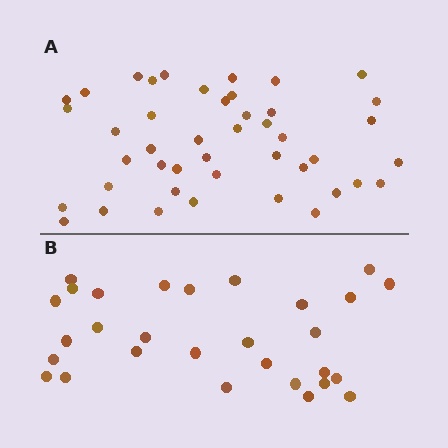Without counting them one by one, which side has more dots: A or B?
Region A (the top region) has more dots.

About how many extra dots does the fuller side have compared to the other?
Region A has approximately 15 more dots than region B.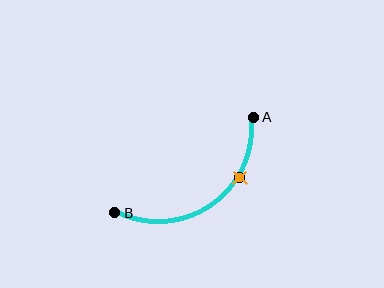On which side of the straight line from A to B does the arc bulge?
The arc bulges below and to the right of the straight line connecting A and B.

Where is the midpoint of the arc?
The arc midpoint is the point on the curve farthest from the straight line joining A and B. It sits below and to the right of that line.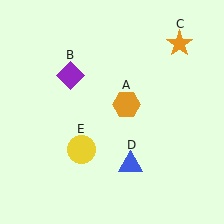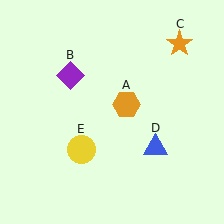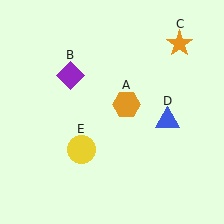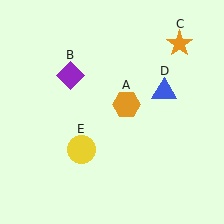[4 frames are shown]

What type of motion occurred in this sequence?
The blue triangle (object D) rotated counterclockwise around the center of the scene.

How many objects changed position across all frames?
1 object changed position: blue triangle (object D).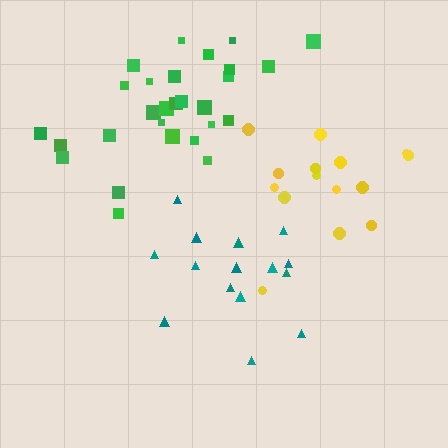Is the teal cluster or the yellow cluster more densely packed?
Teal.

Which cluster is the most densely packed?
Teal.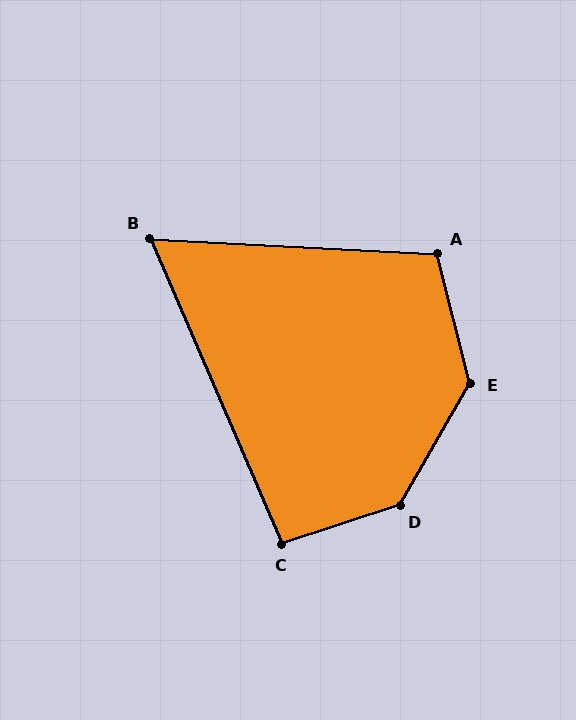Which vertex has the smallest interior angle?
B, at approximately 64 degrees.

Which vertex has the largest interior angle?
D, at approximately 138 degrees.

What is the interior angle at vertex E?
Approximately 136 degrees (obtuse).